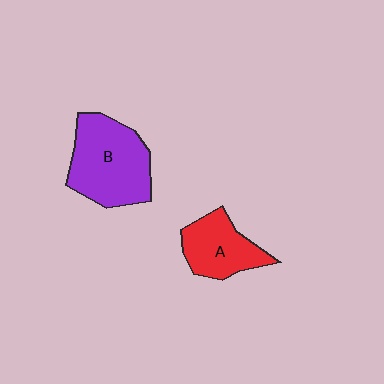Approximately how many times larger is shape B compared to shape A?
Approximately 1.6 times.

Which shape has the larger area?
Shape B (purple).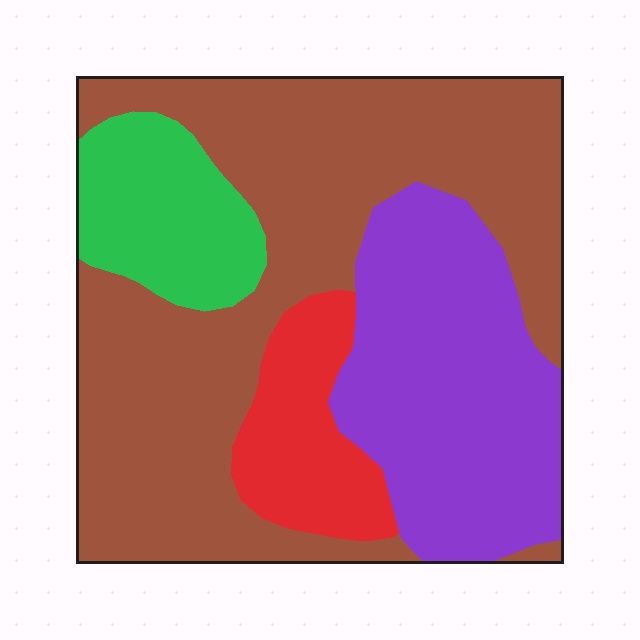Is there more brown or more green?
Brown.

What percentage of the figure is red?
Red takes up about one tenth (1/10) of the figure.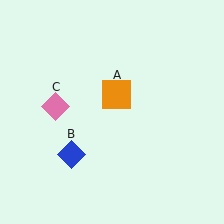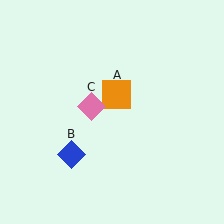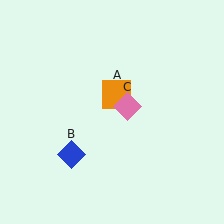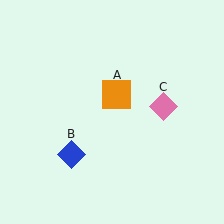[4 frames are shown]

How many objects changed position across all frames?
1 object changed position: pink diamond (object C).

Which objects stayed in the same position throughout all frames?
Orange square (object A) and blue diamond (object B) remained stationary.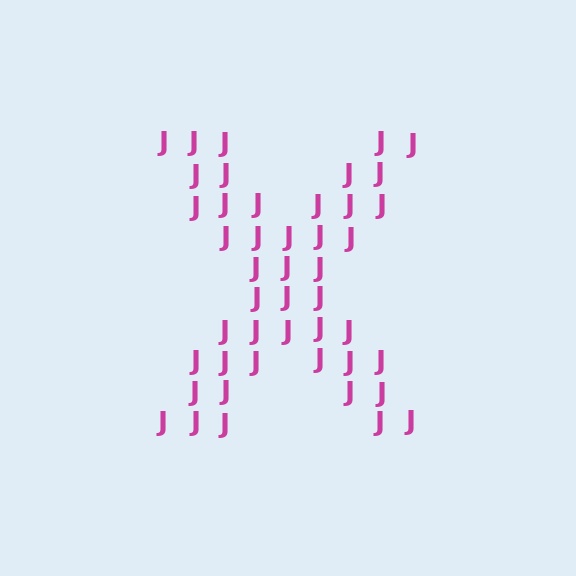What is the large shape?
The large shape is the letter X.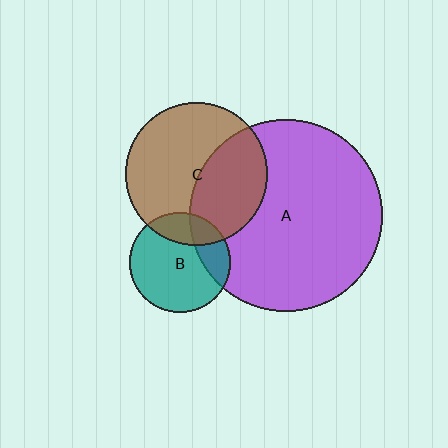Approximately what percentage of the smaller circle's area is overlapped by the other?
Approximately 40%.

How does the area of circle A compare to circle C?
Approximately 1.8 times.